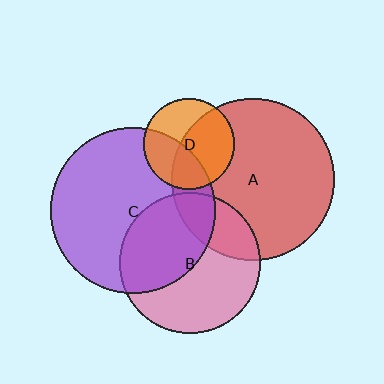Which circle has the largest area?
Circle C (purple).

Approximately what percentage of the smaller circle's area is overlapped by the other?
Approximately 40%.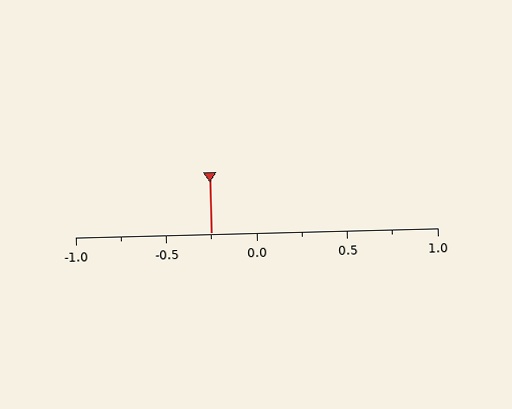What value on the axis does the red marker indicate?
The marker indicates approximately -0.25.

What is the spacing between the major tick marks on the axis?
The major ticks are spaced 0.5 apart.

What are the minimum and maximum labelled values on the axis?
The axis runs from -1.0 to 1.0.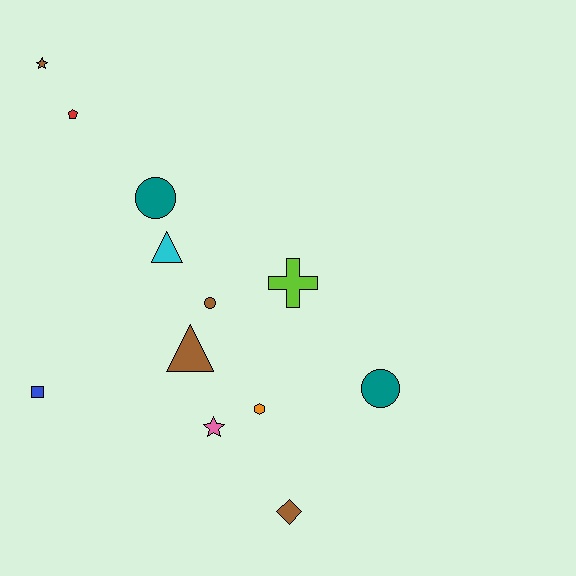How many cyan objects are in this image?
There is 1 cyan object.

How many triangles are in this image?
There are 2 triangles.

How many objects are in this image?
There are 12 objects.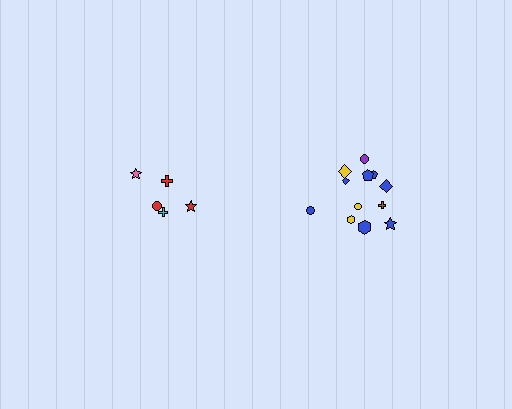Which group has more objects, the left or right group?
The right group.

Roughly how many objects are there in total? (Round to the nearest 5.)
Roughly 15 objects in total.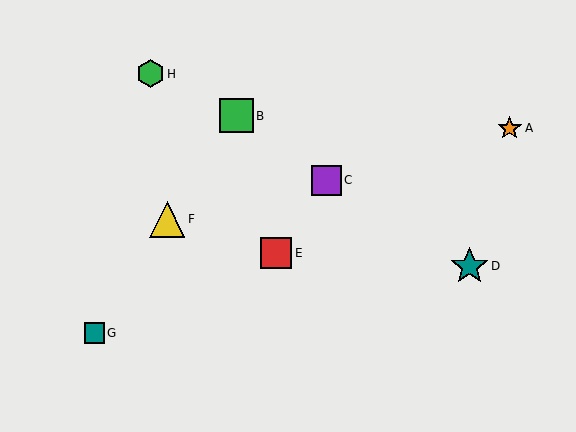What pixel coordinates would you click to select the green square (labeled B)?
Click at (236, 116) to select the green square B.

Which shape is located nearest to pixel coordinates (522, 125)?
The orange star (labeled A) at (510, 128) is nearest to that location.